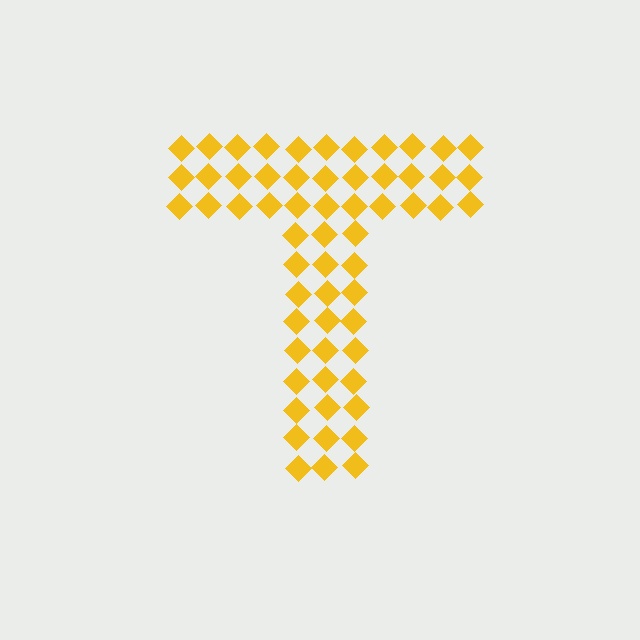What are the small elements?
The small elements are diamonds.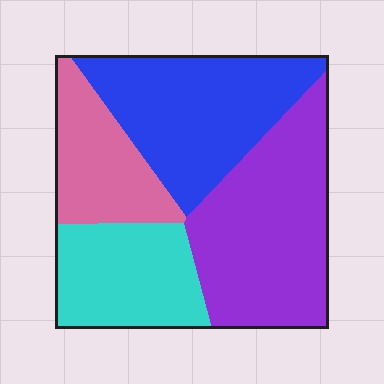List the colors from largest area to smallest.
From largest to smallest: purple, blue, cyan, pink.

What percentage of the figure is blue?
Blue covers roughly 30% of the figure.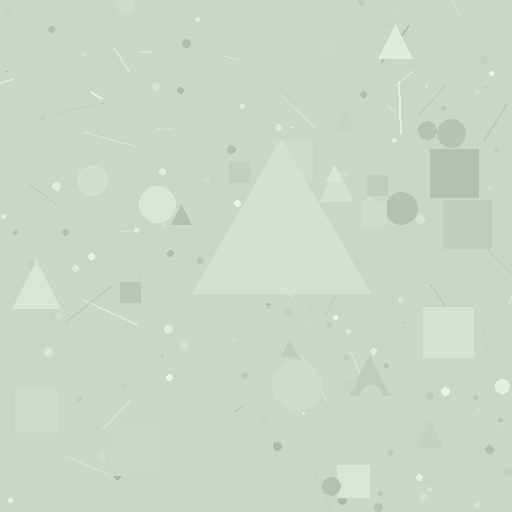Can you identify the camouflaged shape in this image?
The camouflaged shape is a triangle.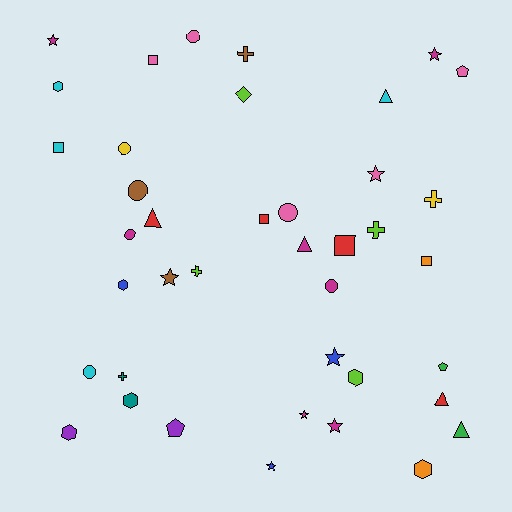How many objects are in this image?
There are 40 objects.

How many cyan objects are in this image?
There are 4 cyan objects.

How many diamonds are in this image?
There is 1 diamond.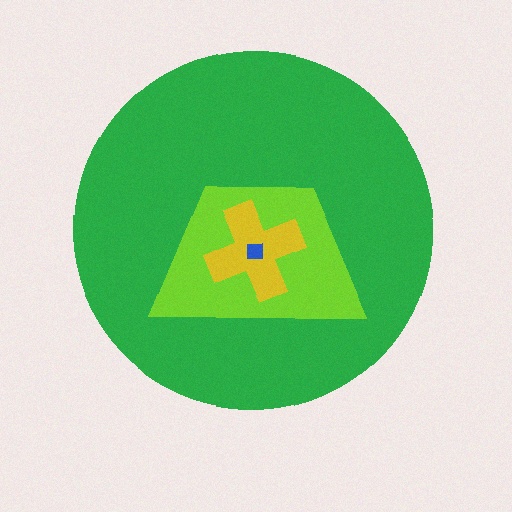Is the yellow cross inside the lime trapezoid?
Yes.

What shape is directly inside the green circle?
The lime trapezoid.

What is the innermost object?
The blue square.